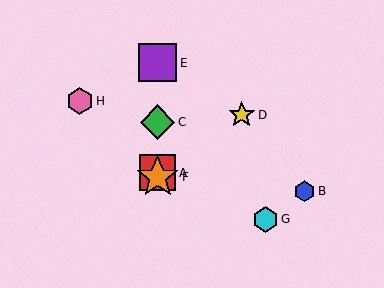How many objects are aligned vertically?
4 objects (A, C, E, F) are aligned vertically.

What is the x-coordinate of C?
Object C is at x≈158.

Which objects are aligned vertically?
Objects A, C, E, F are aligned vertically.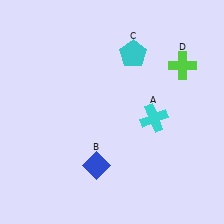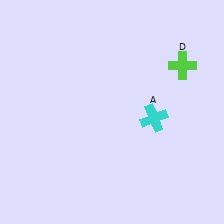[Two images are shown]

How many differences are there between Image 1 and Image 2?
There are 2 differences between the two images.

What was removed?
The blue diamond (B), the cyan pentagon (C) were removed in Image 2.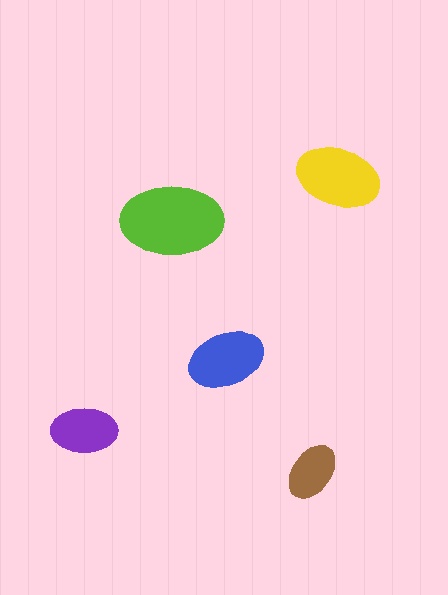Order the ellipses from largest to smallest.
the lime one, the yellow one, the blue one, the purple one, the brown one.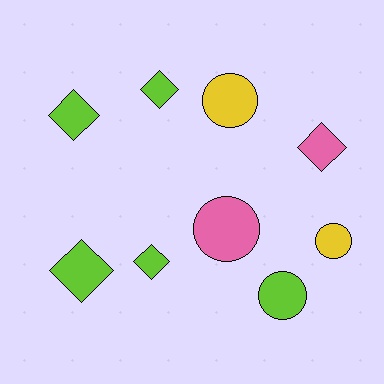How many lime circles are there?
There is 1 lime circle.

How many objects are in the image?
There are 9 objects.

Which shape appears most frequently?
Diamond, with 5 objects.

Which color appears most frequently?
Lime, with 5 objects.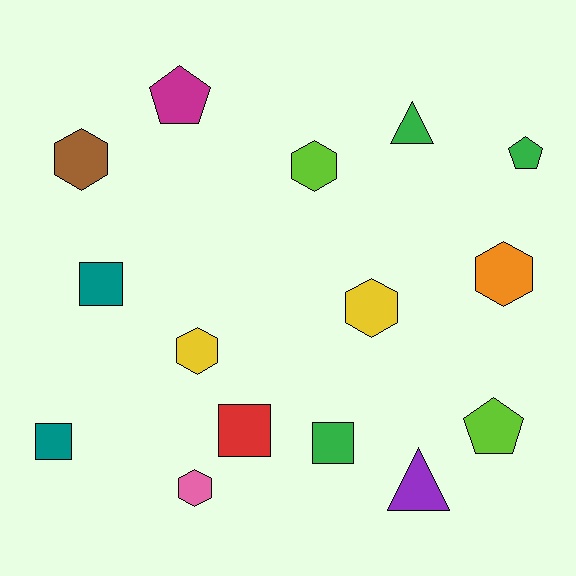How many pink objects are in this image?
There is 1 pink object.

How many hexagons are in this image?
There are 6 hexagons.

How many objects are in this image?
There are 15 objects.